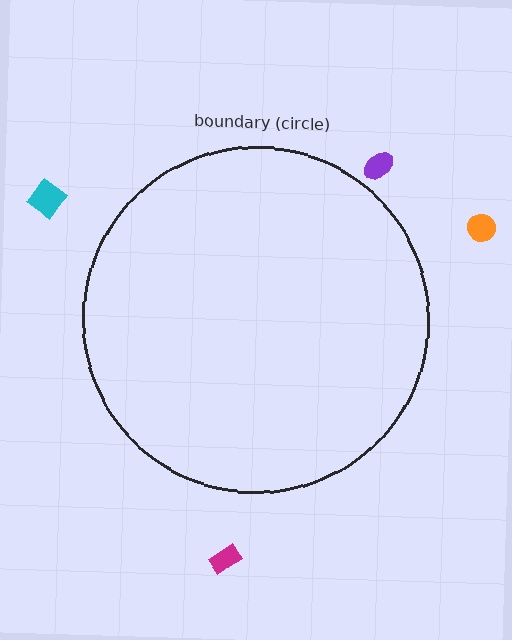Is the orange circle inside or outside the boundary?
Outside.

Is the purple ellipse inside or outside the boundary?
Outside.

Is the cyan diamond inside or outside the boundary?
Outside.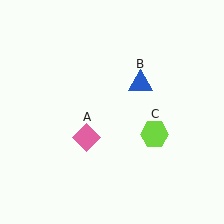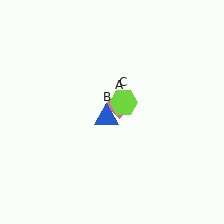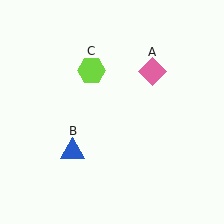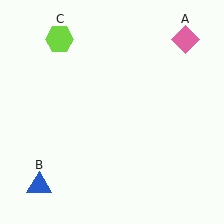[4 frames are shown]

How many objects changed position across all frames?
3 objects changed position: pink diamond (object A), blue triangle (object B), lime hexagon (object C).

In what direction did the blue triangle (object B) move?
The blue triangle (object B) moved down and to the left.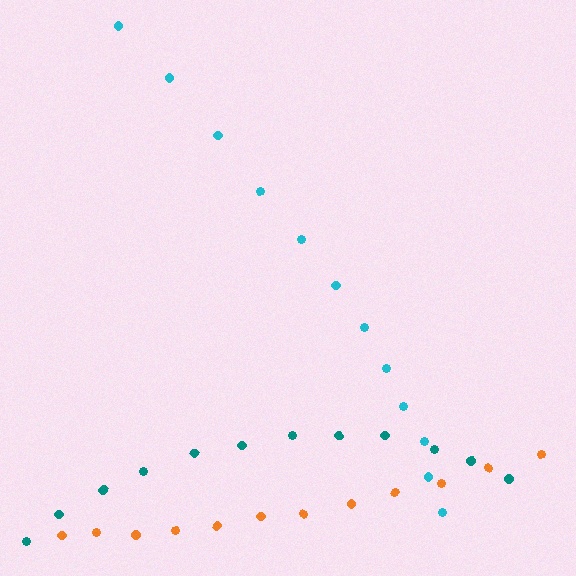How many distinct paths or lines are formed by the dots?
There are 3 distinct paths.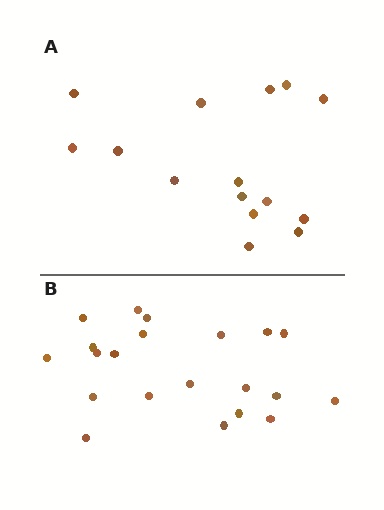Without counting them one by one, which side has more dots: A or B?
Region B (the bottom region) has more dots.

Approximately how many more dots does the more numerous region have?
Region B has about 6 more dots than region A.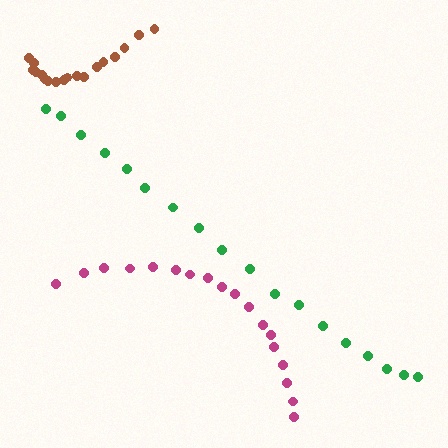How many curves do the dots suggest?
There are 3 distinct paths.